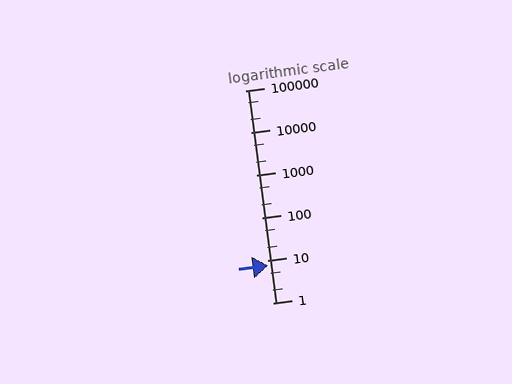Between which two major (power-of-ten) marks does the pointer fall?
The pointer is between 1 and 10.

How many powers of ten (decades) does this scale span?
The scale spans 5 decades, from 1 to 100000.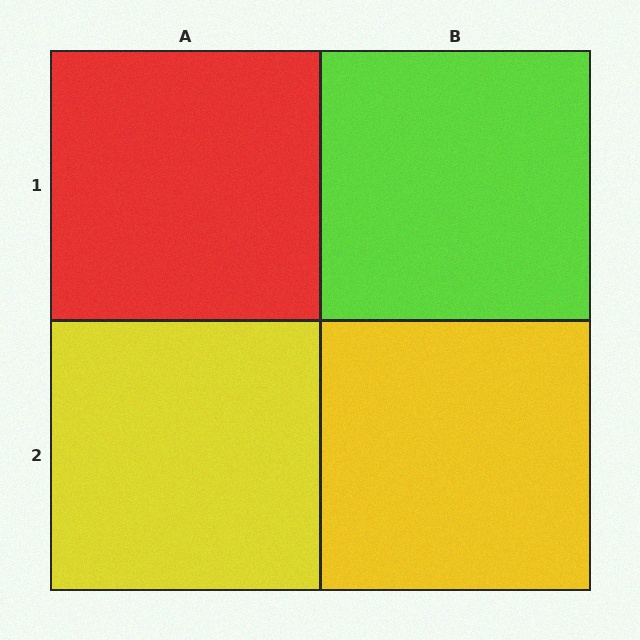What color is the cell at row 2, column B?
Yellow.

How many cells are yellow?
2 cells are yellow.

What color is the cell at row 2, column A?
Yellow.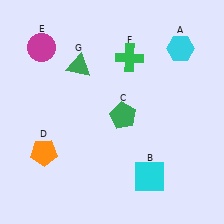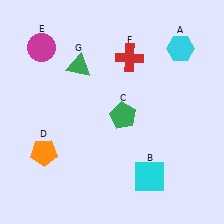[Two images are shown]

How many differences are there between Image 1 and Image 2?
There is 1 difference between the two images.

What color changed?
The cross (F) changed from green in Image 1 to red in Image 2.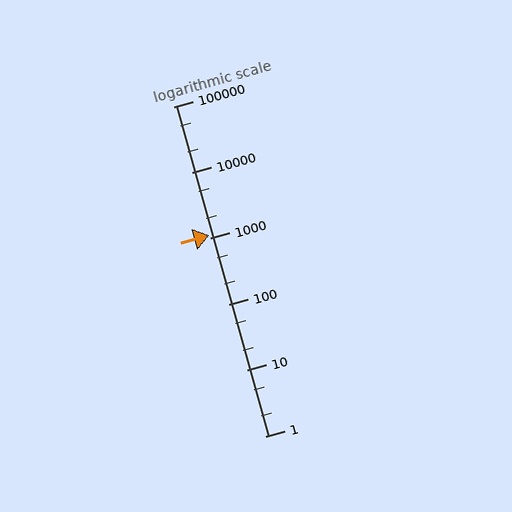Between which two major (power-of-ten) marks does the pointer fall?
The pointer is between 1000 and 10000.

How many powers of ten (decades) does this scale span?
The scale spans 5 decades, from 1 to 100000.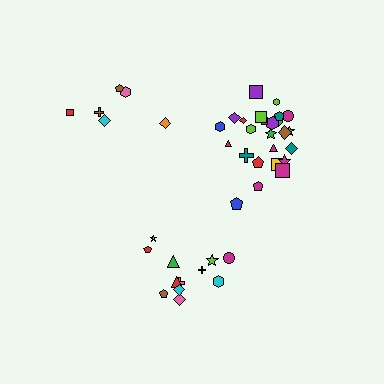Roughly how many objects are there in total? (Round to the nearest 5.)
Roughly 45 objects in total.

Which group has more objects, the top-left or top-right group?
The top-right group.